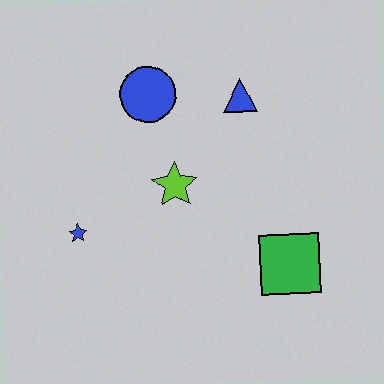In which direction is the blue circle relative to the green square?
The blue circle is above the green square.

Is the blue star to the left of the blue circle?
Yes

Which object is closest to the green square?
The lime star is closest to the green square.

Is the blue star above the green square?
Yes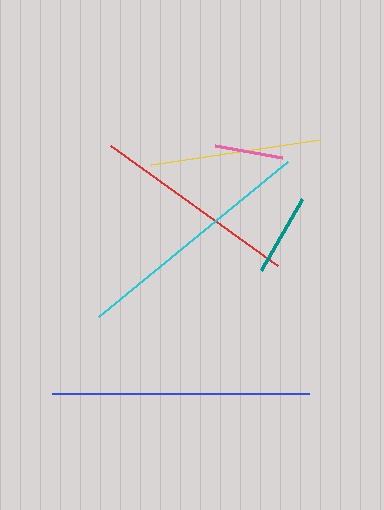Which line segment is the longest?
The blue line is the longest at approximately 257 pixels.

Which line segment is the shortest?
The pink line is the shortest at approximately 67 pixels.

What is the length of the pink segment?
The pink segment is approximately 67 pixels long.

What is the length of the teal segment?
The teal segment is approximately 82 pixels long.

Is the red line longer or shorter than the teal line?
The red line is longer than the teal line.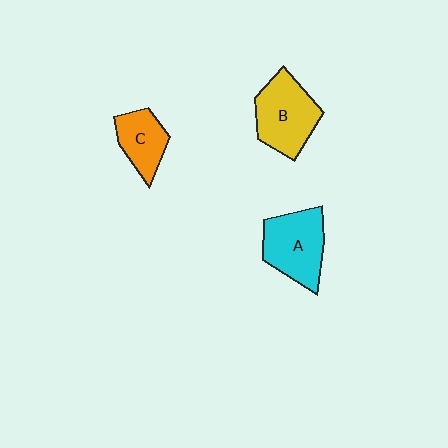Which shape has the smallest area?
Shape C (orange).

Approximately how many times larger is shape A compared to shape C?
Approximately 1.5 times.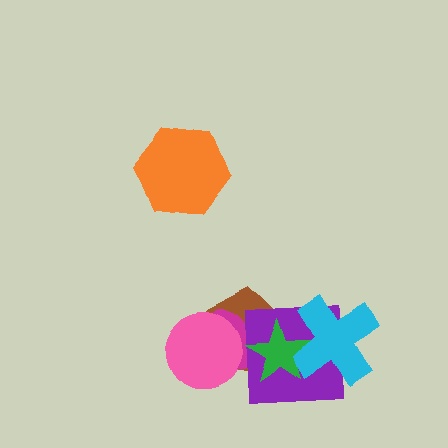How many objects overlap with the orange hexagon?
0 objects overlap with the orange hexagon.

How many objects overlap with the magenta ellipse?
4 objects overlap with the magenta ellipse.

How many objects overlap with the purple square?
4 objects overlap with the purple square.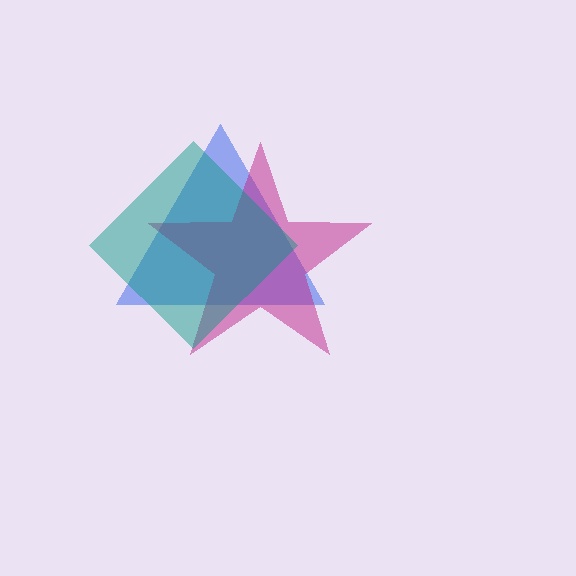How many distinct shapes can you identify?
There are 3 distinct shapes: a blue triangle, a magenta star, a teal diamond.